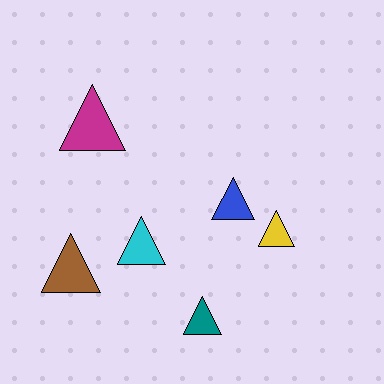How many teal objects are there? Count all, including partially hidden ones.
There is 1 teal object.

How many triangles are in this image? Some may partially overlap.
There are 6 triangles.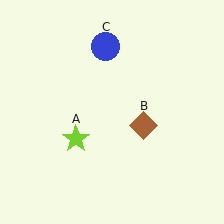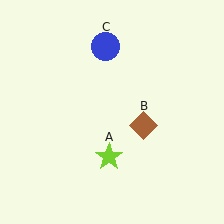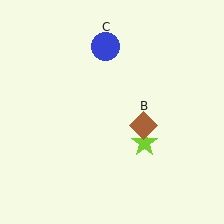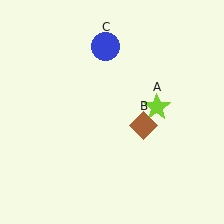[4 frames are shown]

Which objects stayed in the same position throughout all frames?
Brown diamond (object B) and blue circle (object C) remained stationary.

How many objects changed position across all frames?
1 object changed position: lime star (object A).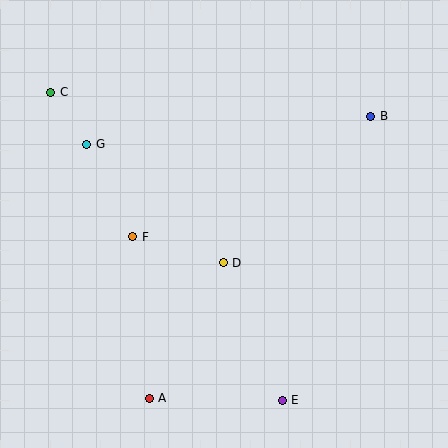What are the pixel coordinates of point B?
Point B is at (371, 116).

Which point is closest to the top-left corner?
Point C is closest to the top-left corner.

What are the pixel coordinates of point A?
Point A is at (149, 398).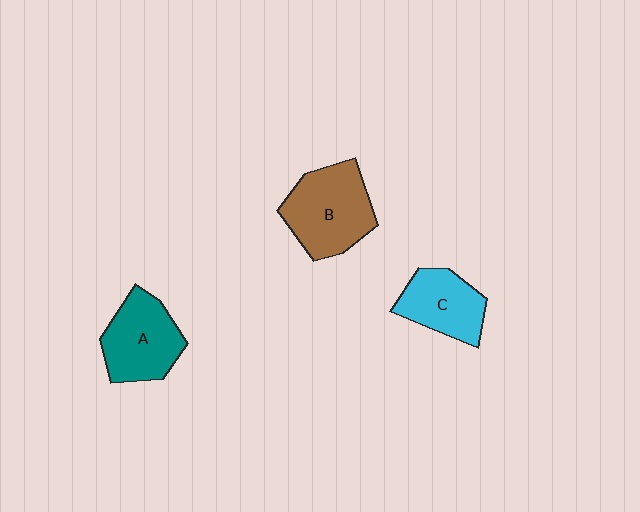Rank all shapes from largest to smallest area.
From largest to smallest: B (brown), A (teal), C (cyan).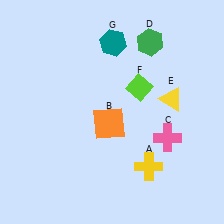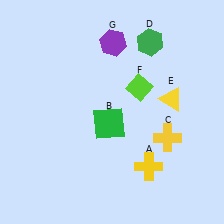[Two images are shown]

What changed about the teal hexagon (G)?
In Image 1, G is teal. In Image 2, it changed to purple.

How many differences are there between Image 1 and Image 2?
There are 3 differences between the two images.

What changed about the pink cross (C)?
In Image 1, C is pink. In Image 2, it changed to yellow.